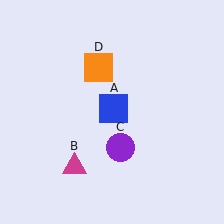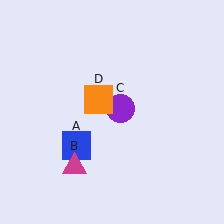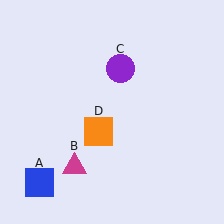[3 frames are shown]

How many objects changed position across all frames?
3 objects changed position: blue square (object A), purple circle (object C), orange square (object D).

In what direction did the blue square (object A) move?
The blue square (object A) moved down and to the left.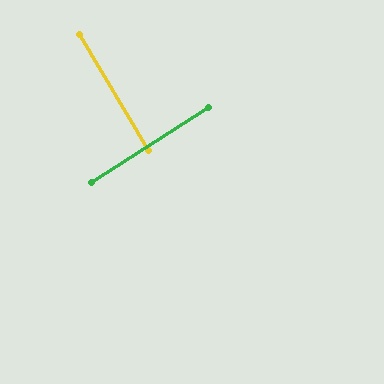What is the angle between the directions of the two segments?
Approximately 88 degrees.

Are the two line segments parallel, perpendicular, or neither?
Perpendicular — they meet at approximately 88°.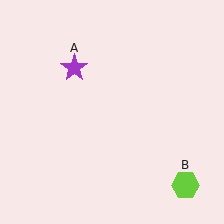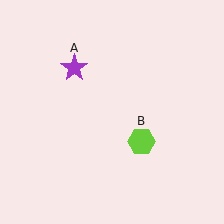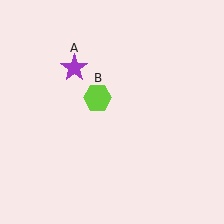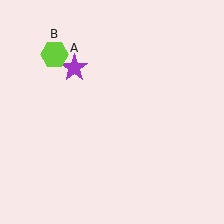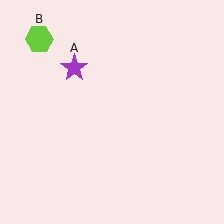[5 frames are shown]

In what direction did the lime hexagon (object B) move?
The lime hexagon (object B) moved up and to the left.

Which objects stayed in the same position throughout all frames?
Purple star (object A) remained stationary.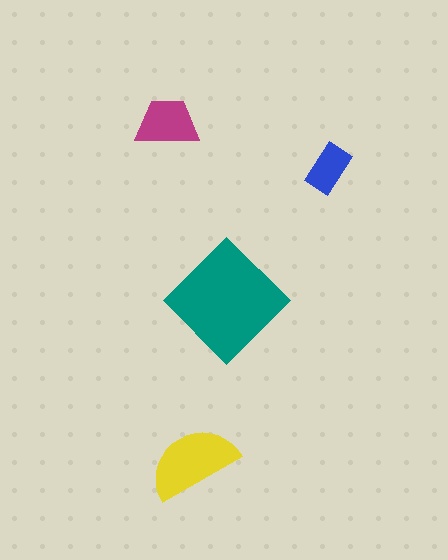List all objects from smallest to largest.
The blue rectangle, the magenta trapezoid, the yellow semicircle, the teal diamond.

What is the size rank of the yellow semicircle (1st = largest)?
2nd.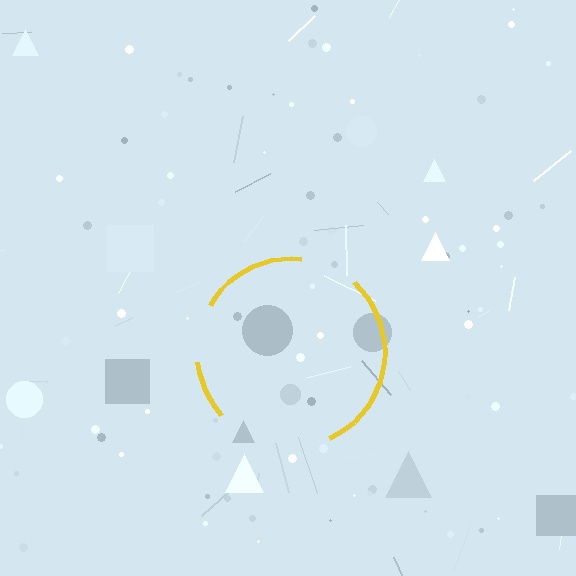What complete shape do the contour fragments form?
The contour fragments form a circle.